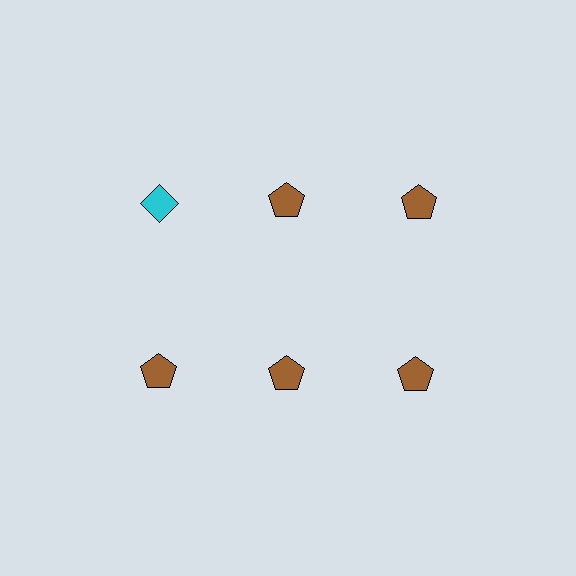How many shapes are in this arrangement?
There are 6 shapes arranged in a grid pattern.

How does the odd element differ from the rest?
It differs in both color (cyan instead of brown) and shape (diamond instead of pentagon).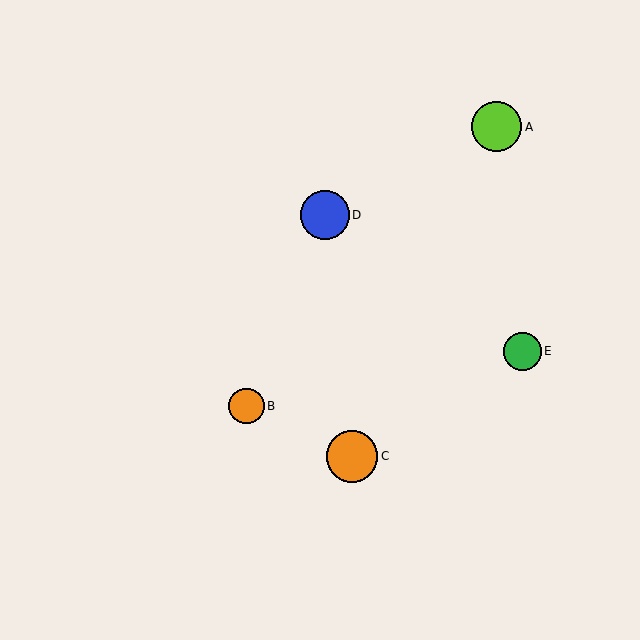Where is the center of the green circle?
The center of the green circle is at (523, 351).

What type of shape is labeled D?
Shape D is a blue circle.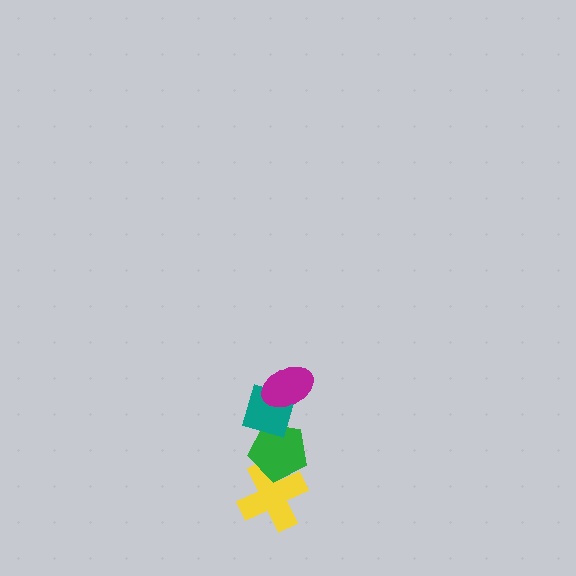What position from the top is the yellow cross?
The yellow cross is 4th from the top.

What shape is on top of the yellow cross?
The green pentagon is on top of the yellow cross.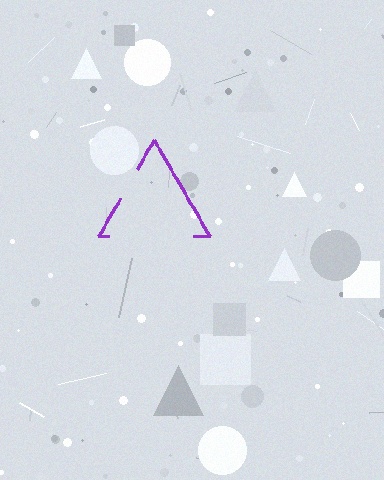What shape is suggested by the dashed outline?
The dashed outline suggests a triangle.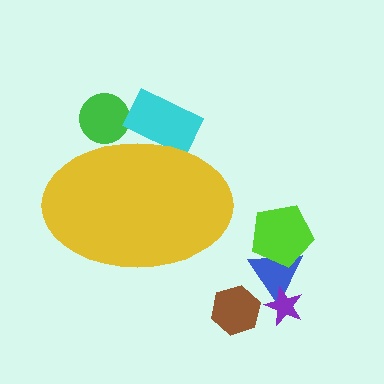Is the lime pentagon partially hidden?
No, the lime pentagon is fully visible.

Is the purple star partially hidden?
No, the purple star is fully visible.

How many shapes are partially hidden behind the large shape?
2 shapes are partially hidden.